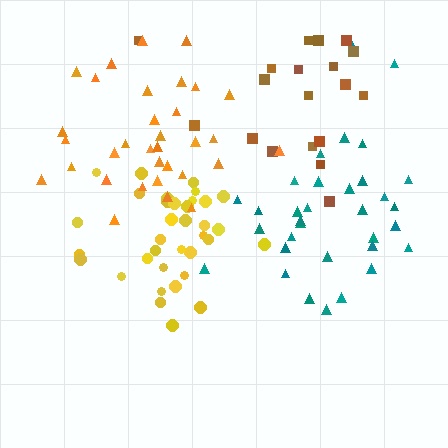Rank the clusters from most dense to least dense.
yellow, teal, orange, brown.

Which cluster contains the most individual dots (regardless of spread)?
Yellow (35).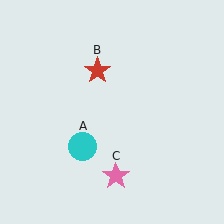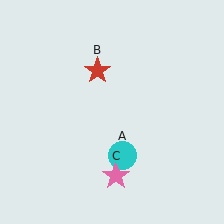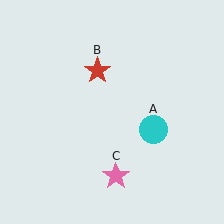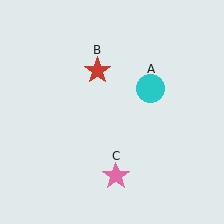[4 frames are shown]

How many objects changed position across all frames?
1 object changed position: cyan circle (object A).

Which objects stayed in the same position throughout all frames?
Red star (object B) and pink star (object C) remained stationary.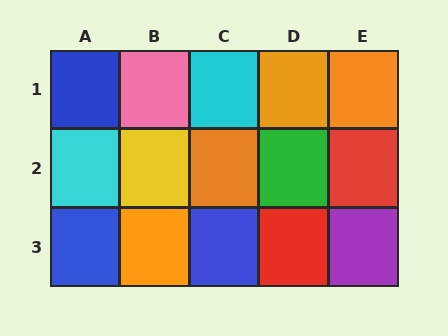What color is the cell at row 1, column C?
Cyan.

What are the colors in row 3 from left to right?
Blue, orange, blue, red, purple.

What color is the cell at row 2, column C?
Orange.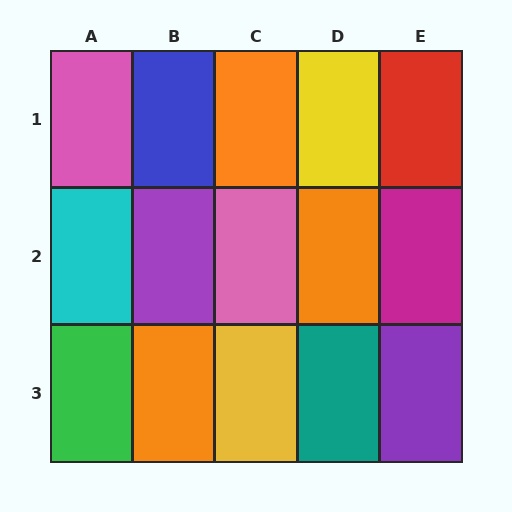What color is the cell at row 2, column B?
Purple.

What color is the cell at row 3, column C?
Yellow.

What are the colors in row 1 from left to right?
Pink, blue, orange, yellow, red.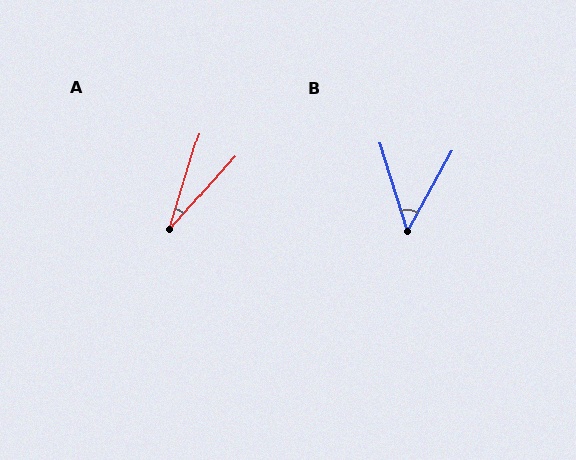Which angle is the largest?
B, at approximately 46 degrees.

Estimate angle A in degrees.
Approximately 24 degrees.